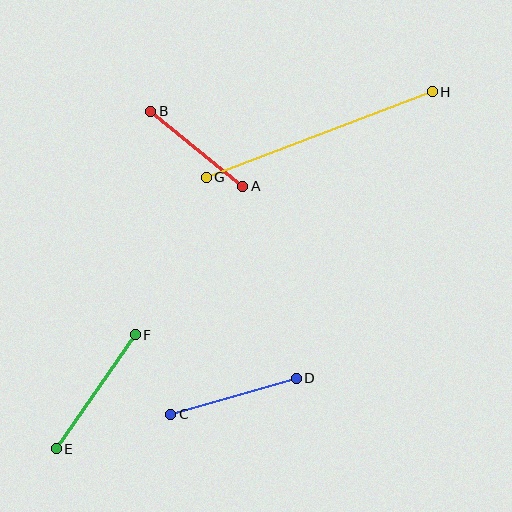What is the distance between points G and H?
The distance is approximately 242 pixels.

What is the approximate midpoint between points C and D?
The midpoint is at approximately (234, 396) pixels.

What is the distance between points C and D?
The distance is approximately 131 pixels.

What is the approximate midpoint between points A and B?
The midpoint is at approximately (197, 149) pixels.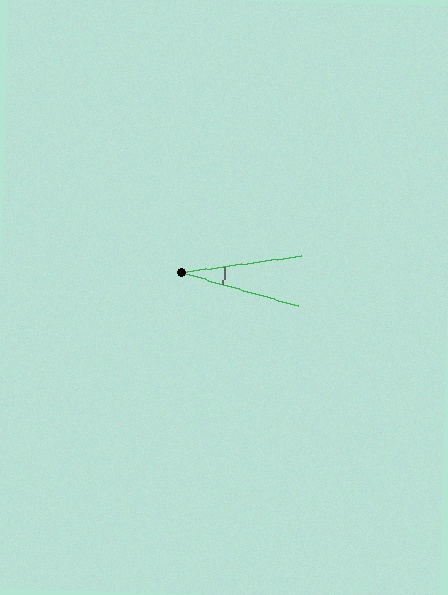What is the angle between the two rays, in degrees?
Approximately 24 degrees.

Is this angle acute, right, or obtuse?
It is acute.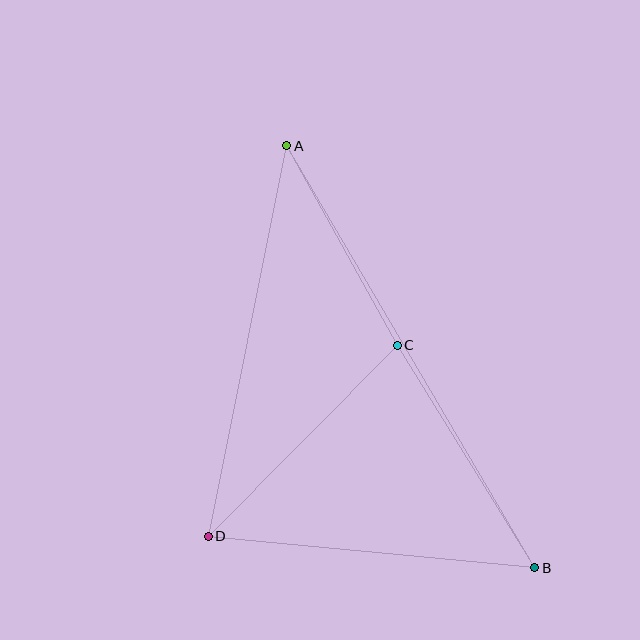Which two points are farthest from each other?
Points A and B are farthest from each other.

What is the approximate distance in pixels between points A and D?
The distance between A and D is approximately 398 pixels.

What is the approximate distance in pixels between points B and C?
The distance between B and C is approximately 261 pixels.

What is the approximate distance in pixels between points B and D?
The distance between B and D is approximately 328 pixels.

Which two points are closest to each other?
Points A and C are closest to each other.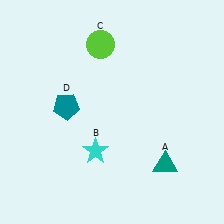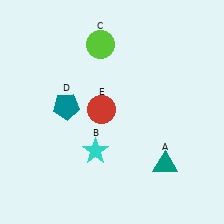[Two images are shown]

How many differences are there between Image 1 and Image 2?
There is 1 difference between the two images.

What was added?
A red circle (E) was added in Image 2.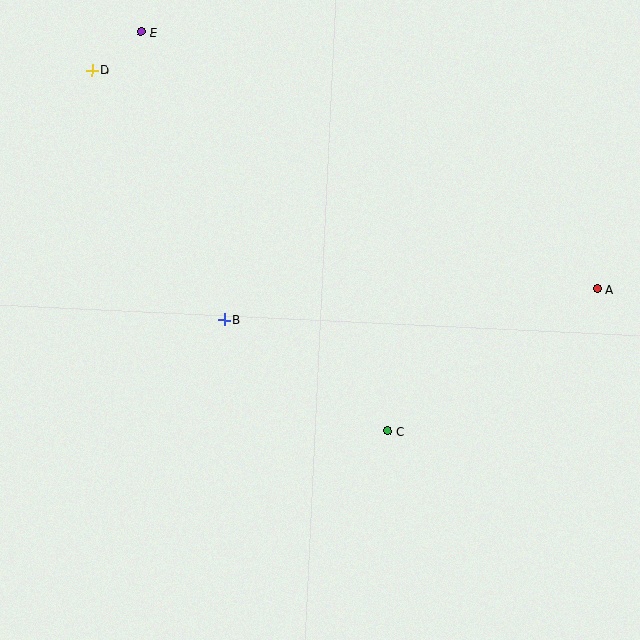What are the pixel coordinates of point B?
Point B is at (224, 320).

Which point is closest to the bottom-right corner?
Point C is closest to the bottom-right corner.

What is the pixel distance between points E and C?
The distance between E and C is 469 pixels.